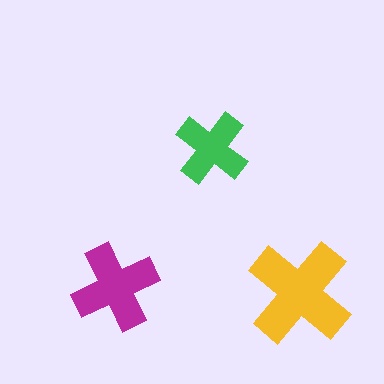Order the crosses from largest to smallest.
the yellow one, the magenta one, the green one.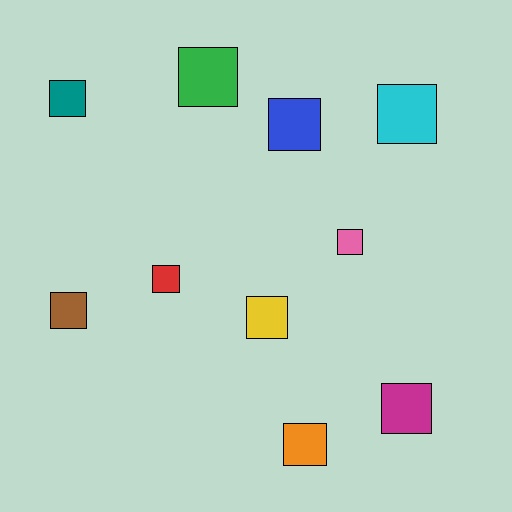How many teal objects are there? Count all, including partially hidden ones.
There is 1 teal object.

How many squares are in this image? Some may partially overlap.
There are 10 squares.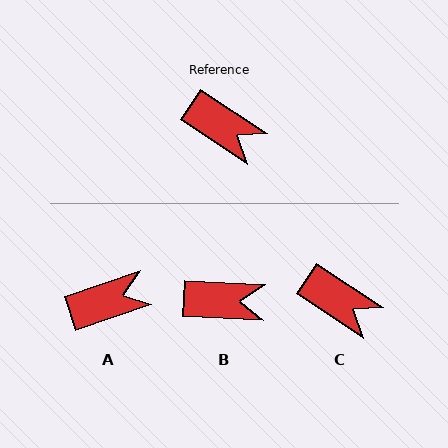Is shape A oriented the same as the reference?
No, it is off by about 53 degrees.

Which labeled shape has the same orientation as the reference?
C.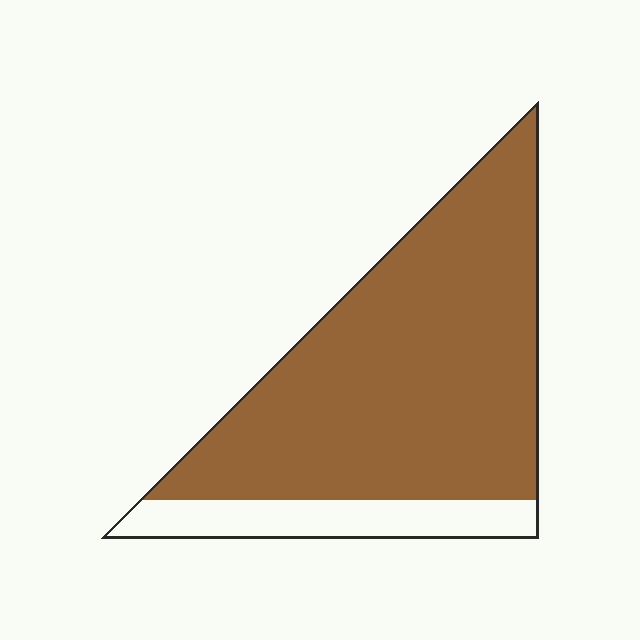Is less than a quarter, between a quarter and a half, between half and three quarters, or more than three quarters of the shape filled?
More than three quarters.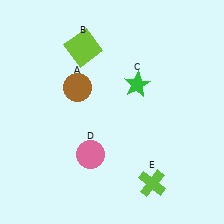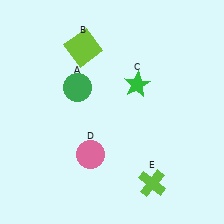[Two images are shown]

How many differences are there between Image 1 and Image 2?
There is 1 difference between the two images.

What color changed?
The circle (A) changed from brown in Image 1 to green in Image 2.